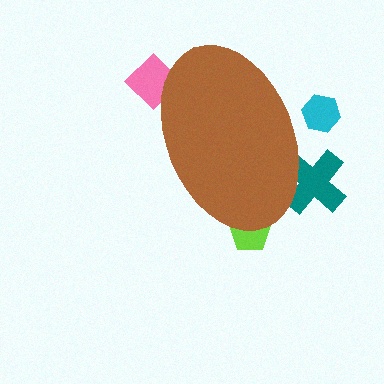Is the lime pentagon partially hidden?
Yes, the lime pentagon is partially hidden behind the brown ellipse.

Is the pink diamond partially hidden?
Yes, the pink diamond is partially hidden behind the brown ellipse.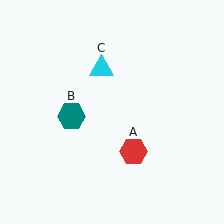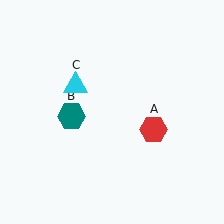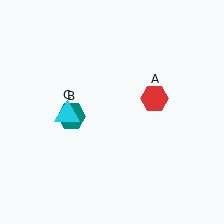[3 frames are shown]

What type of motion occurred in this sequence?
The red hexagon (object A), cyan triangle (object C) rotated counterclockwise around the center of the scene.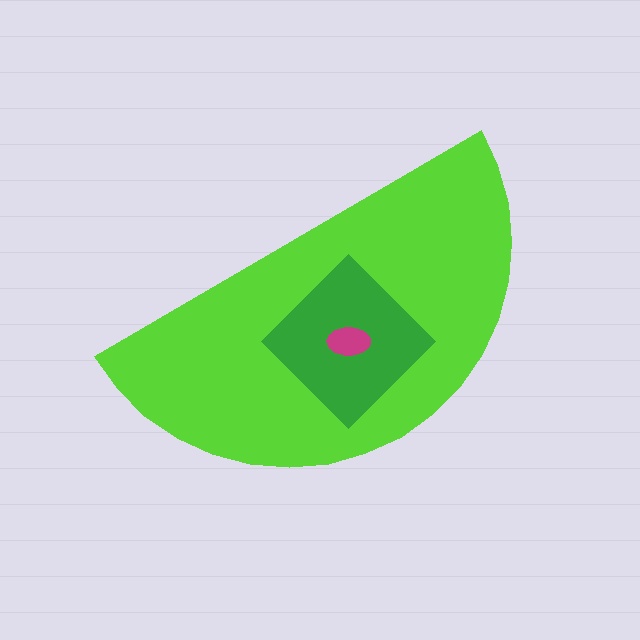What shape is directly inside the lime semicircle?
The green diamond.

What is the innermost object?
The magenta ellipse.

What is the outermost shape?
The lime semicircle.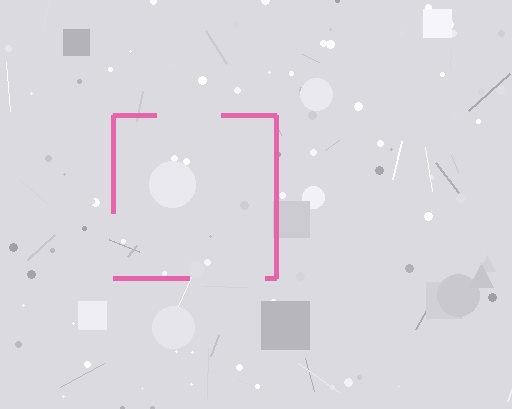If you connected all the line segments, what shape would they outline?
They would outline a square.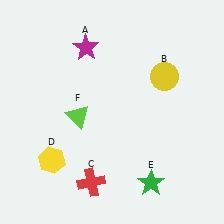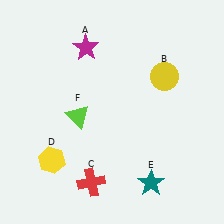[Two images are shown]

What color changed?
The star (E) changed from green in Image 1 to teal in Image 2.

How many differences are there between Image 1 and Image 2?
There is 1 difference between the two images.